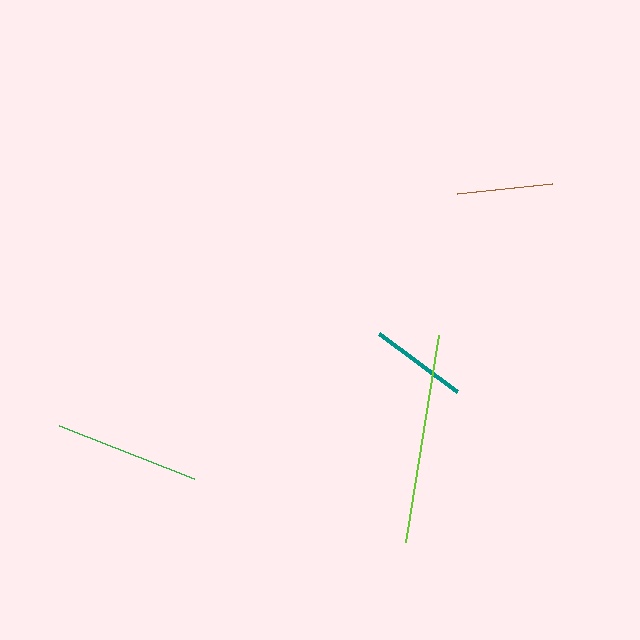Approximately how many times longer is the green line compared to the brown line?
The green line is approximately 1.5 times the length of the brown line.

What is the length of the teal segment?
The teal segment is approximately 97 pixels long.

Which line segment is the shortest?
The brown line is the shortest at approximately 95 pixels.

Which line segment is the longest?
The lime line is the longest at approximately 209 pixels.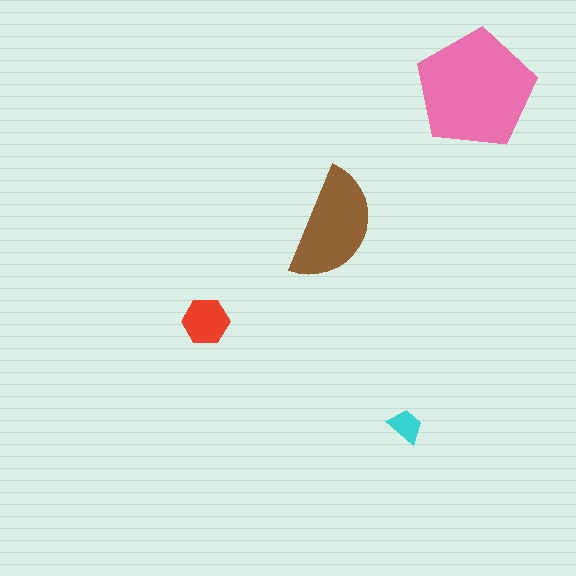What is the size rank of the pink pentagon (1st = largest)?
1st.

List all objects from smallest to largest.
The cyan trapezoid, the red hexagon, the brown semicircle, the pink pentagon.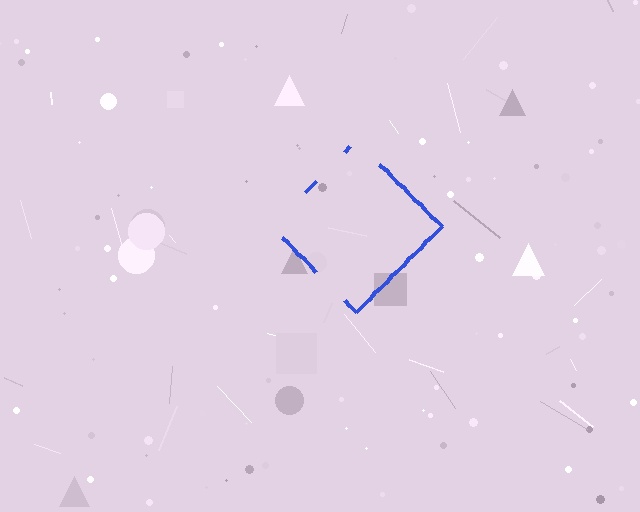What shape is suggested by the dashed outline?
The dashed outline suggests a diamond.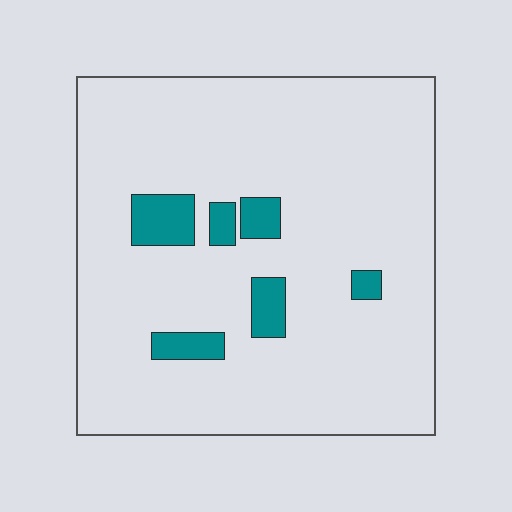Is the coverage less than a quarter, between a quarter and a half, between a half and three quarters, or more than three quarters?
Less than a quarter.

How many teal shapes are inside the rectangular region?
6.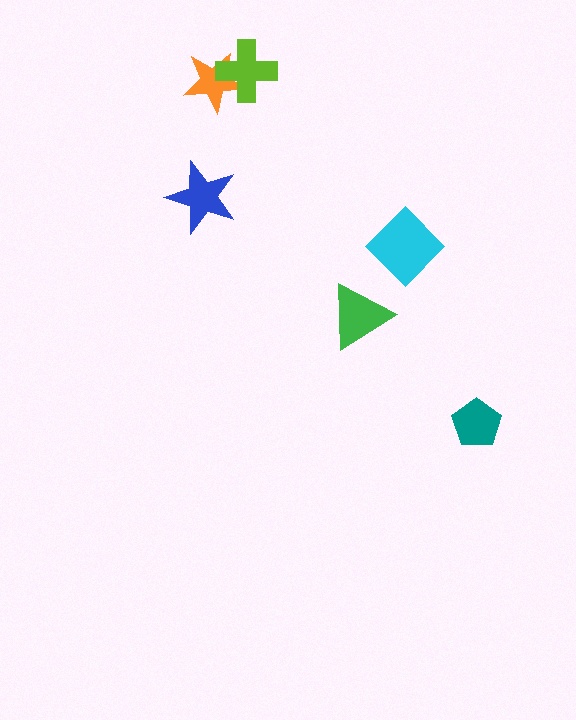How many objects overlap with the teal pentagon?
0 objects overlap with the teal pentagon.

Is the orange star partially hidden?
Yes, it is partially covered by another shape.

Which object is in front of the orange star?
The lime cross is in front of the orange star.